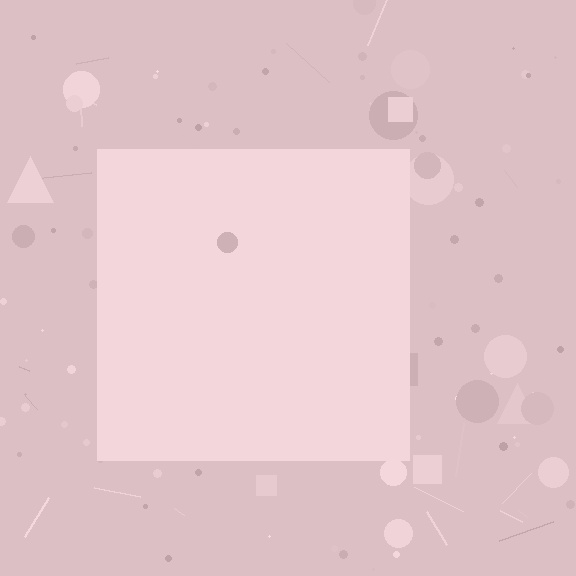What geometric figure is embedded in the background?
A square is embedded in the background.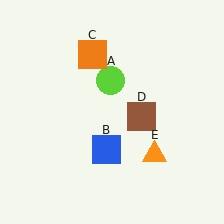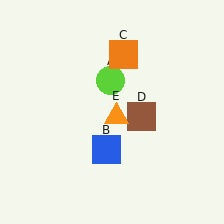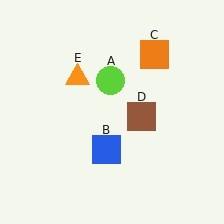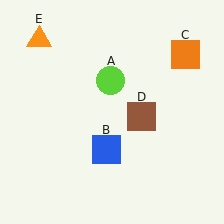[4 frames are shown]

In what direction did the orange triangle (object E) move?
The orange triangle (object E) moved up and to the left.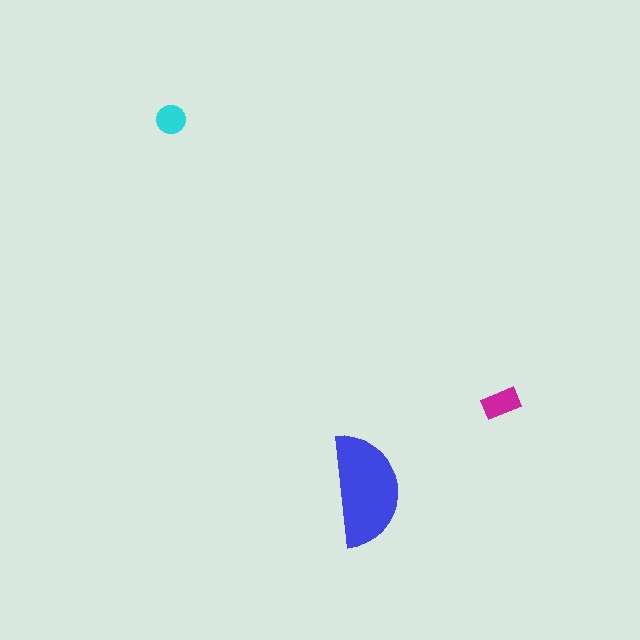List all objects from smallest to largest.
The cyan circle, the magenta rectangle, the blue semicircle.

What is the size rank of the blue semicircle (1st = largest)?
1st.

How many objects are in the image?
There are 3 objects in the image.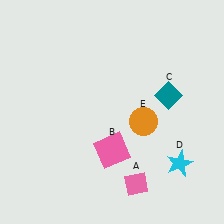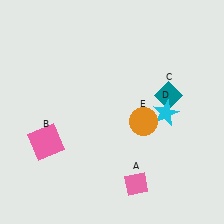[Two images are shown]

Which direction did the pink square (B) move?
The pink square (B) moved left.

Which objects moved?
The objects that moved are: the pink square (B), the cyan star (D).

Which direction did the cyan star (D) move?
The cyan star (D) moved up.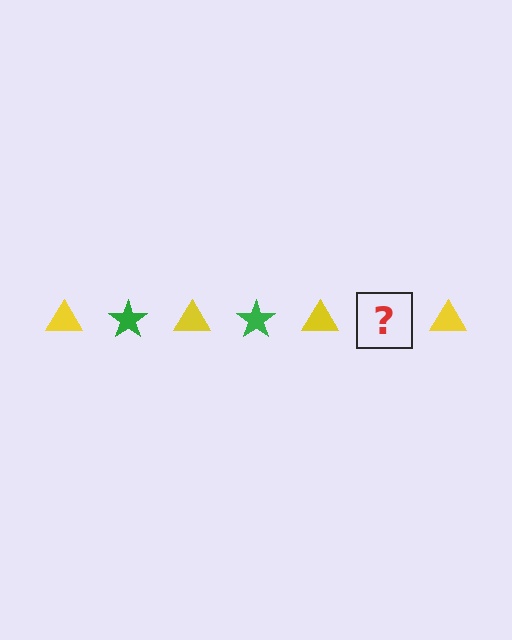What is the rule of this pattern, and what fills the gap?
The rule is that the pattern alternates between yellow triangle and green star. The gap should be filled with a green star.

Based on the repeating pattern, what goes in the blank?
The blank should be a green star.